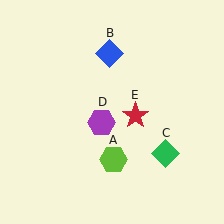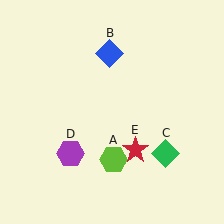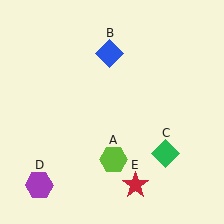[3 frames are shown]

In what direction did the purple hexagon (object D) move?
The purple hexagon (object D) moved down and to the left.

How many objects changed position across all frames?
2 objects changed position: purple hexagon (object D), red star (object E).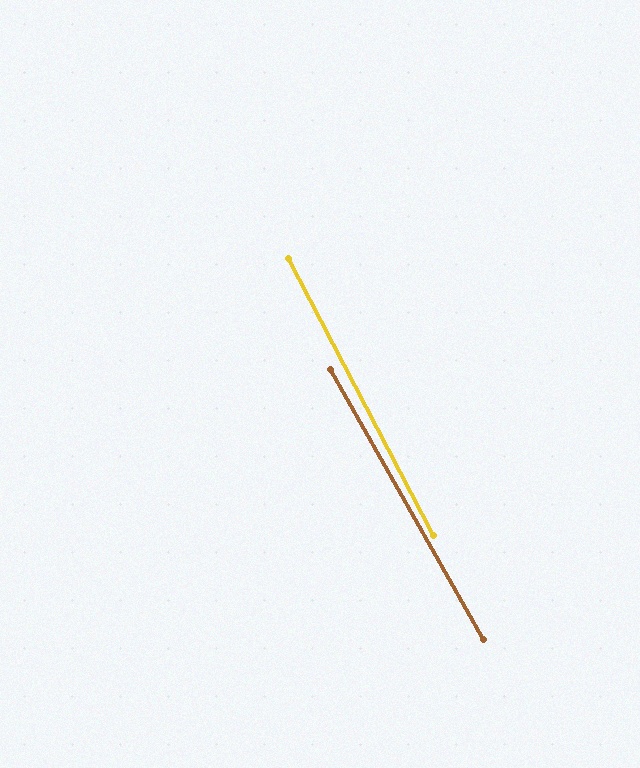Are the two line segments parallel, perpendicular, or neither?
Parallel — their directions differ by only 1.8°.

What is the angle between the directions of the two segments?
Approximately 2 degrees.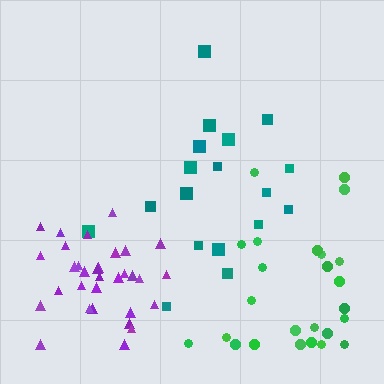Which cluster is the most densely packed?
Purple.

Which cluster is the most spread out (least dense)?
Teal.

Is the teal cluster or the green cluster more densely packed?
Green.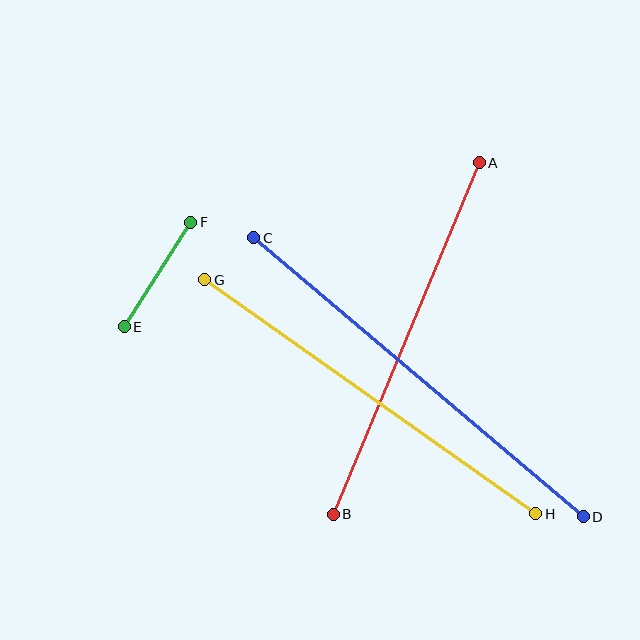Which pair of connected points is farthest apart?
Points C and D are farthest apart.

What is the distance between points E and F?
The distance is approximately 124 pixels.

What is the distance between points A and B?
The distance is approximately 381 pixels.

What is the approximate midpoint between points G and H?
The midpoint is at approximately (370, 397) pixels.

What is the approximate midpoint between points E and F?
The midpoint is at approximately (157, 275) pixels.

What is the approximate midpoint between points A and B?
The midpoint is at approximately (406, 339) pixels.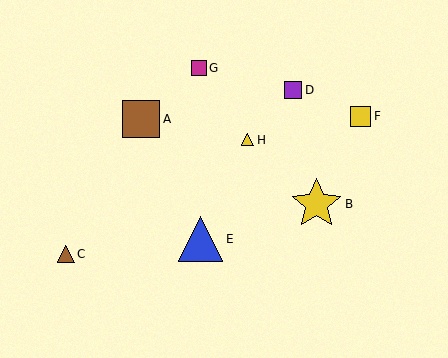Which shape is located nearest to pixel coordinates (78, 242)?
The brown triangle (labeled C) at (66, 254) is nearest to that location.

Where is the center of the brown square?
The center of the brown square is at (141, 119).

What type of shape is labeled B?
Shape B is a yellow star.